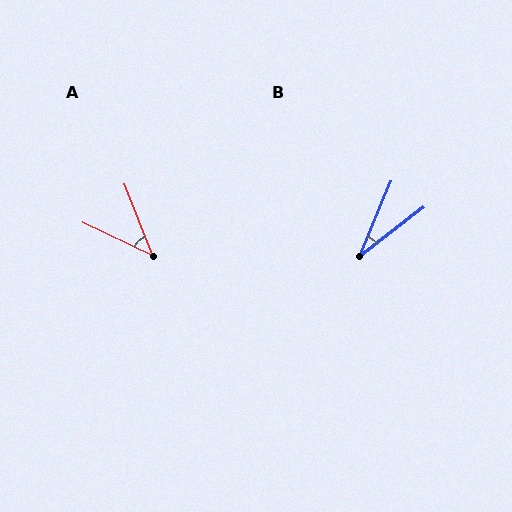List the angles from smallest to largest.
B (30°), A (43°).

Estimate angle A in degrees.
Approximately 43 degrees.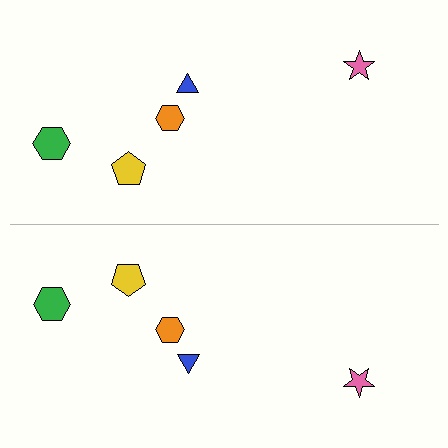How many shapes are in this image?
There are 10 shapes in this image.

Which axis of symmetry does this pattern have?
The pattern has a horizontal axis of symmetry running through the center of the image.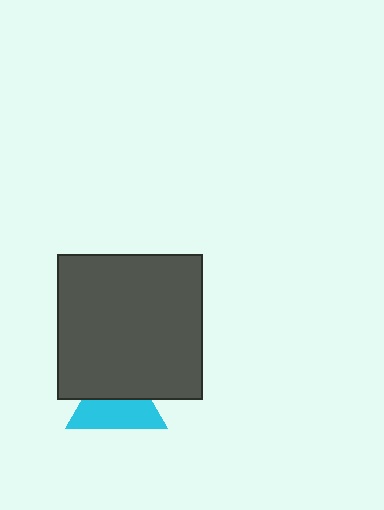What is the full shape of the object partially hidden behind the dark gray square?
The partially hidden object is a cyan triangle.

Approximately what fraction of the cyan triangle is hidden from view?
Roughly 44% of the cyan triangle is hidden behind the dark gray square.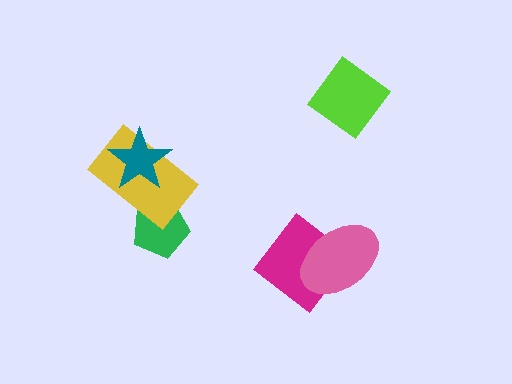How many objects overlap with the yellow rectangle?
2 objects overlap with the yellow rectangle.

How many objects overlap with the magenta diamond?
1 object overlaps with the magenta diamond.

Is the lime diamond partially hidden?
No, no other shape covers it.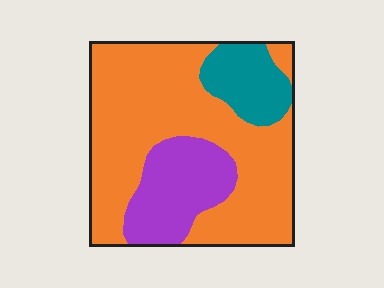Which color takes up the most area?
Orange, at roughly 65%.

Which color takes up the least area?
Teal, at roughly 15%.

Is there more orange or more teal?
Orange.